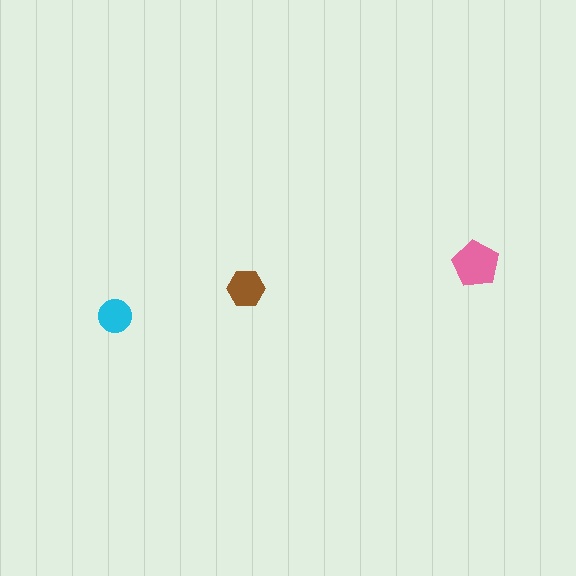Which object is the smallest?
The cyan circle.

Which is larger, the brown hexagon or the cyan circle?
The brown hexagon.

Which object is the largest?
The pink pentagon.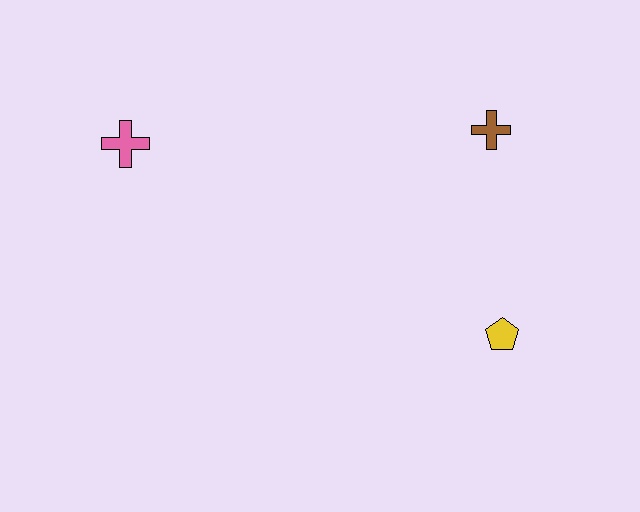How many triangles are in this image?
There are no triangles.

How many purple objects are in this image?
There are no purple objects.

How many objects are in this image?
There are 3 objects.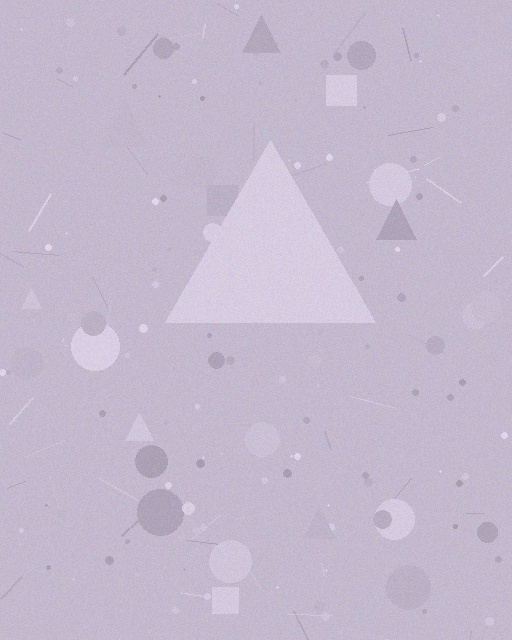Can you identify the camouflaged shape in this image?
The camouflaged shape is a triangle.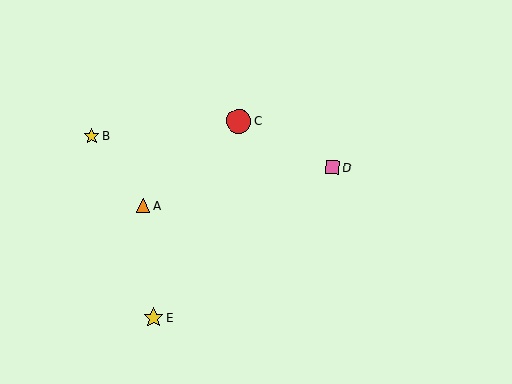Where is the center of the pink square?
The center of the pink square is at (332, 167).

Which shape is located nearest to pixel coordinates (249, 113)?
The red circle (labeled C) at (239, 121) is nearest to that location.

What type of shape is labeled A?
Shape A is an orange triangle.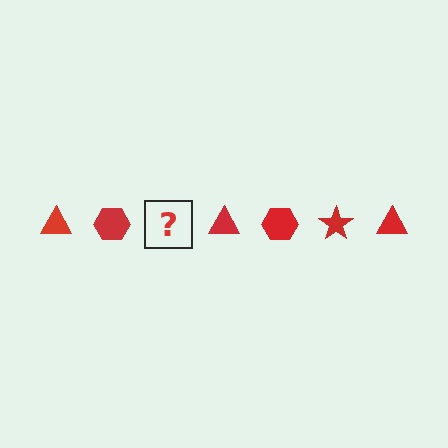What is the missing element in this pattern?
The missing element is a red star.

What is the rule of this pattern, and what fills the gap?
The rule is that the pattern cycles through triangle, hexagon, star shapes in red. The gap should be filled with a red star.